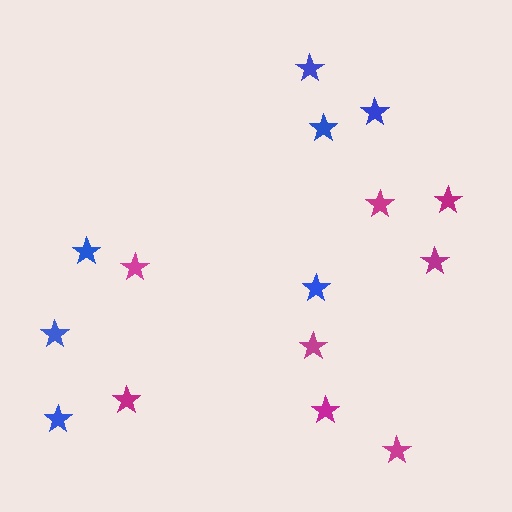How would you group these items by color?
There are 2 groups: one group of magenta stars (8) and one group of blue stars (7).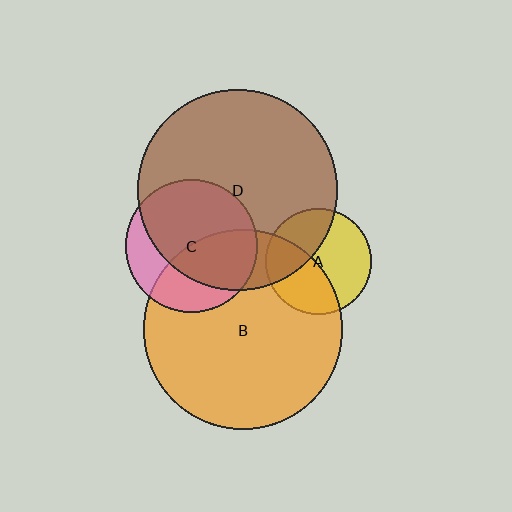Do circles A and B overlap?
Yes.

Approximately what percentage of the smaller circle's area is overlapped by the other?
Approximately 40%.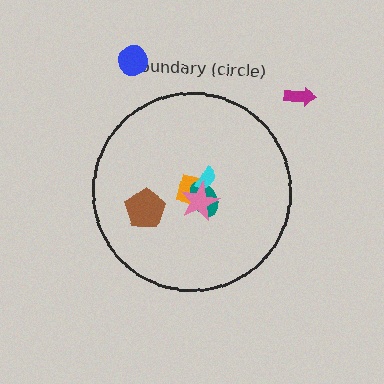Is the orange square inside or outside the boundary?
Inside.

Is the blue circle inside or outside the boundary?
Outside.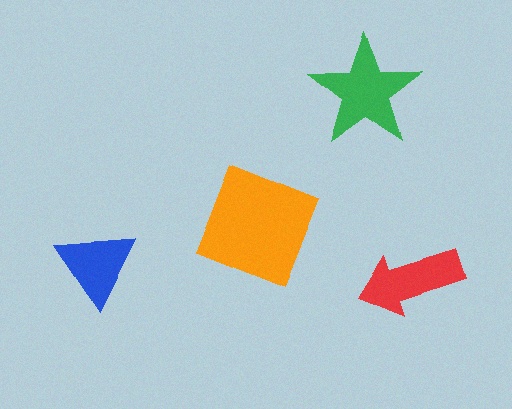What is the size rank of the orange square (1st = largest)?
1st.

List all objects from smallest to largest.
The blue triangle, the red arrow, the green star, the orange square.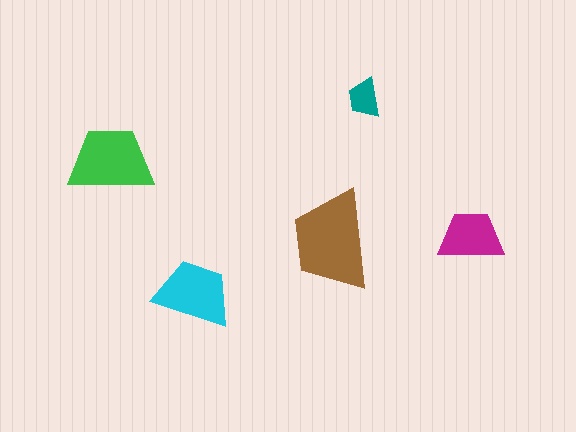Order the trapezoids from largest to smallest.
the brown one, the green one, the cyan one, the magenta one, the teal one.